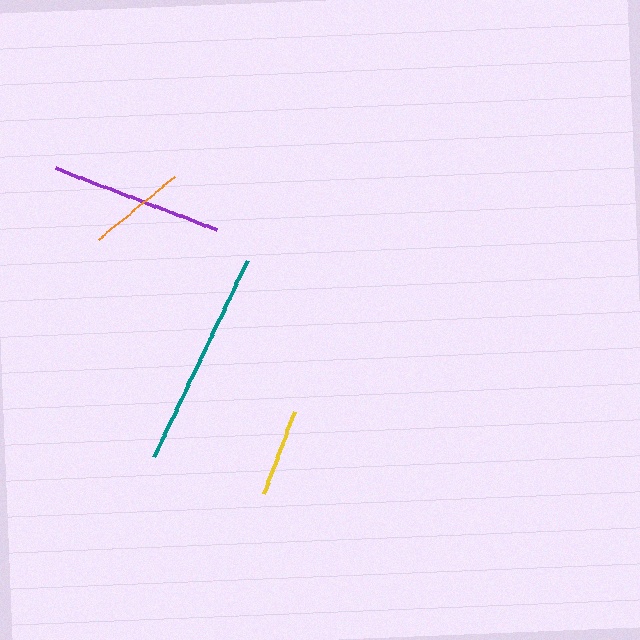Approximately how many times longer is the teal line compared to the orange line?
The teal line is approximately 2.2 times the length of the orange line.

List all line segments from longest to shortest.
From longest to shortest: teal, purple, orange, yellow.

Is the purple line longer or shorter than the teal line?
The teal line is longer than the purple line.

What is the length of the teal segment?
The teal segment is approximately 217 pixels long.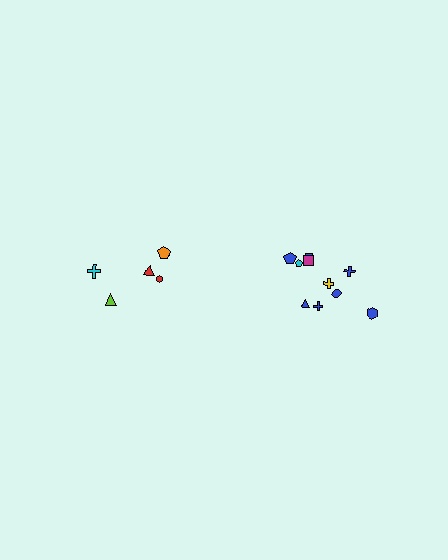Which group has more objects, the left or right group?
The right group.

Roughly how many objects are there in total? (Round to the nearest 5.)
Roughly 15 objects in total.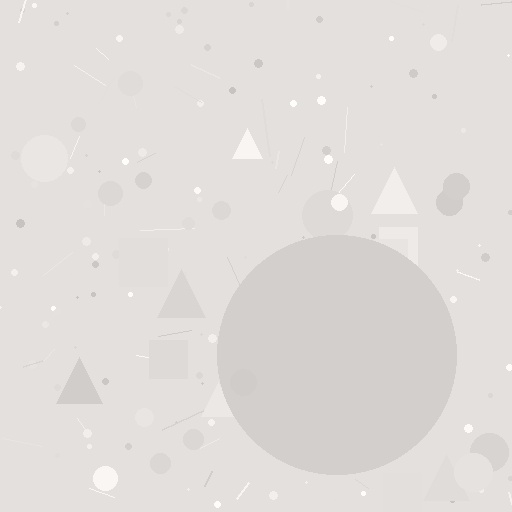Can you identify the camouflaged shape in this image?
The camouflaged shape is a circle.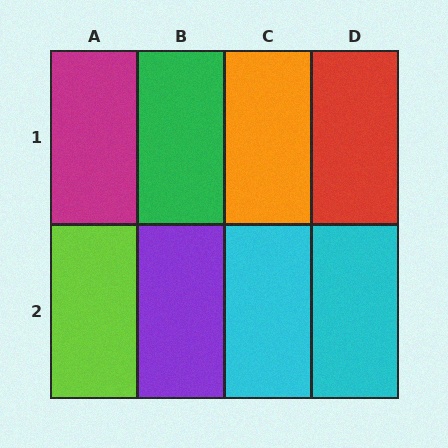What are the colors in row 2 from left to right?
Lime, purple, cyan, cyan.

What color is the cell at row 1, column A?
Magenta.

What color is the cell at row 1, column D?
Red.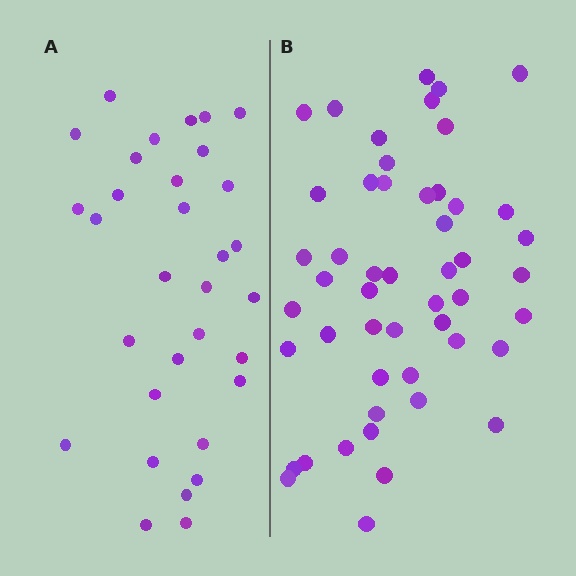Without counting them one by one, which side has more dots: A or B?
Region B (the right region) has more dots.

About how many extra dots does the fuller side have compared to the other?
Region B has approximately 20 more dots than region A.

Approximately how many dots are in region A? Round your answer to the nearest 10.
About 30 dots. (The exact count is 32, which rounds to 30.)